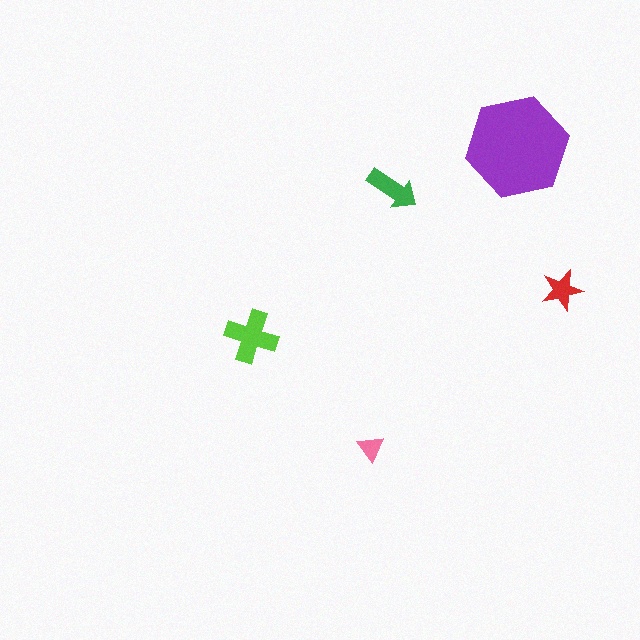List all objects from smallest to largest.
The pink triangle, the red star, the green arrow, the lime cross, the purple hexagon.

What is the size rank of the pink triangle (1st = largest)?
5th.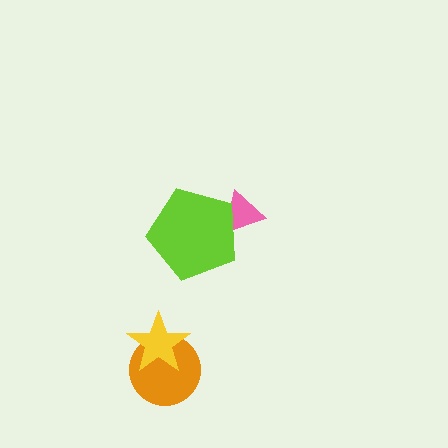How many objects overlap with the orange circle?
1 object overlaps with the orange circle.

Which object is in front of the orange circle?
The yellow star is in front of the orange circle.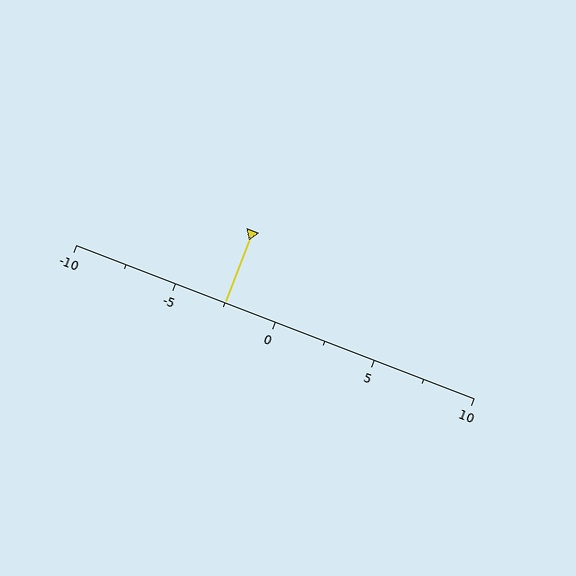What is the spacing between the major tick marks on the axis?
The major ticks are spaced 5 apart.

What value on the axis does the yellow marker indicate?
The marker indicates approximately -2.5.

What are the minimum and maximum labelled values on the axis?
The axis runs from -10 to 10.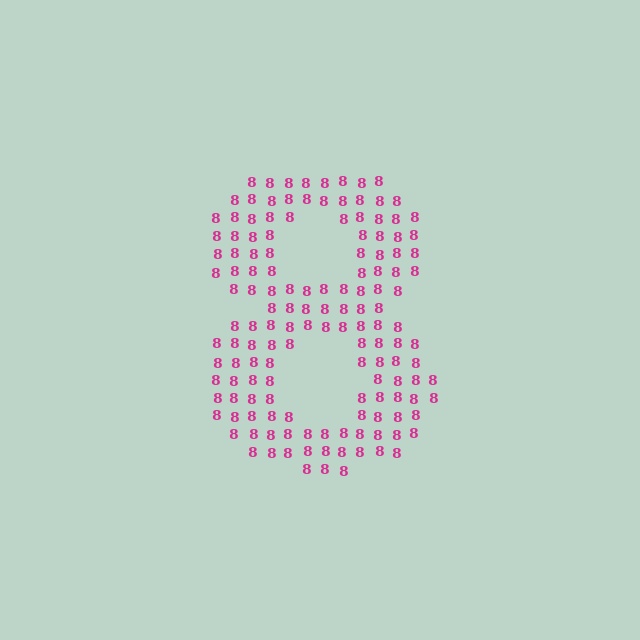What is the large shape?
The large shape is the digit 8.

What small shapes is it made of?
It is made of small digit 8's.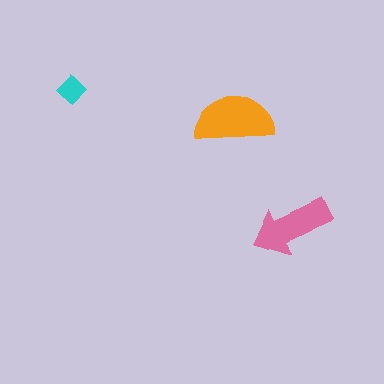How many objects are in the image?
There are 3 objects in the image.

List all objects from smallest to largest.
The cyan diamond, the pink arrow, the orange semicircle.